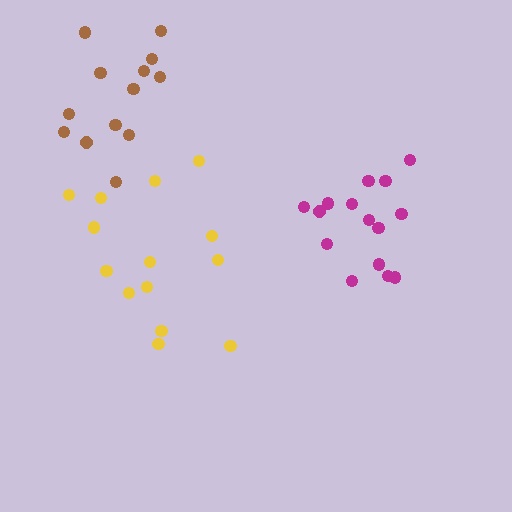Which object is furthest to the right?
The magenta cluster is rightmost.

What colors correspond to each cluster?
The clusters are colored: yellow, brown, magenta.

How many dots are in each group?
Group 1: 14 dots, Group 2: 13 dots, Group 3: 15 dots (42 total).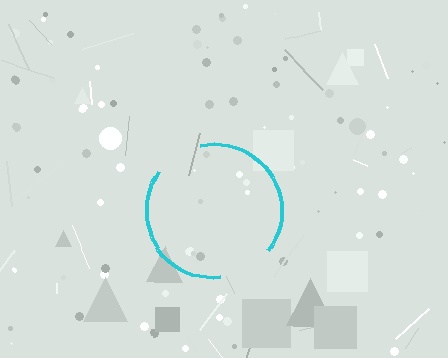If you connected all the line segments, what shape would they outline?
They would outline a circle.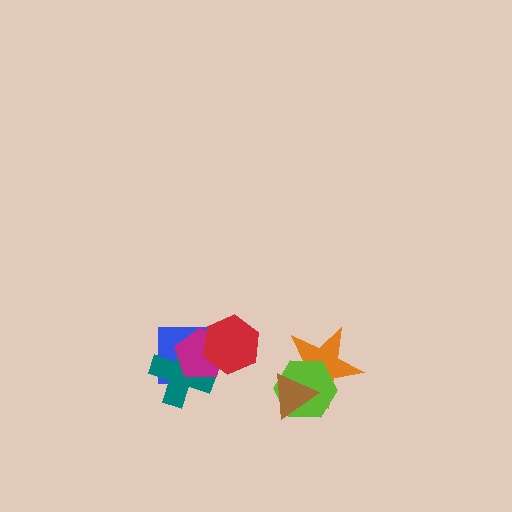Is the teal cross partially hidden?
Yes, it is partially covered by another shape.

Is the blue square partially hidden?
Yes, it is partially covered by another shape.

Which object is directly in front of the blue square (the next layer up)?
The teal cross is directly in front of the blue square.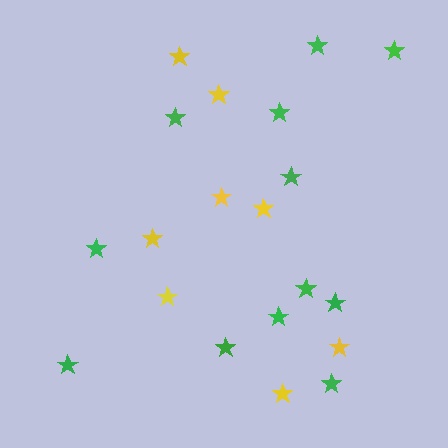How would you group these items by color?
There are 2 groups: one group of yellow stars (8) and one group of green stars (12).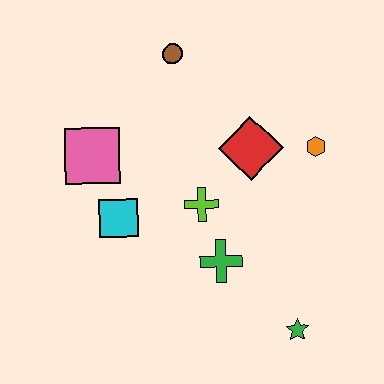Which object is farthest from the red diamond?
The green star is farthest from the red diamond.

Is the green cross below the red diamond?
Yes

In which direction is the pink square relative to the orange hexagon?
The pink square is to the left of the orange hexagon.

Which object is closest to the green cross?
The lime cross is closest to the green cross.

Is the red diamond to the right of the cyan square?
Yes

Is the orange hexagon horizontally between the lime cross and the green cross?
No